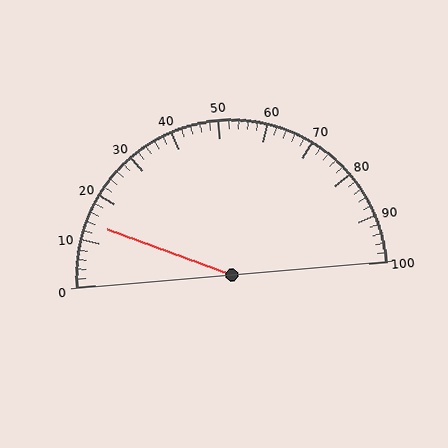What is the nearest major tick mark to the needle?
The nearest major tick mark is 10.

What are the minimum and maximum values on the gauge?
The gauge ranges from 0 to 100.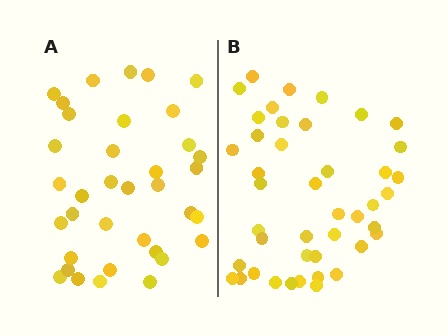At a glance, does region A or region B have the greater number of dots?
Region B (the right region) has more dots.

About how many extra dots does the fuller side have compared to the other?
Region B has roughly 8 or so more dots than region A.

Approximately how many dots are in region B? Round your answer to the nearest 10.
About 40 dots. (The exact count is 43, which rounds to 40.)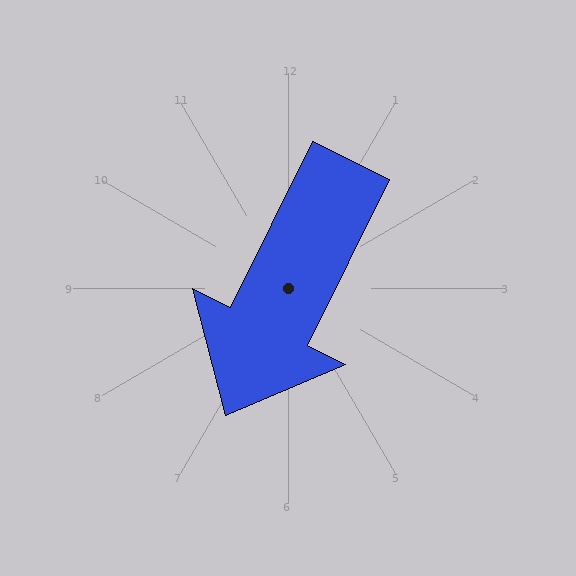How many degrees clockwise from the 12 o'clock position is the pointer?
Approximately 206 degrees.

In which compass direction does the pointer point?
Southwest.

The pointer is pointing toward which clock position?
Roughly 7 o'clock.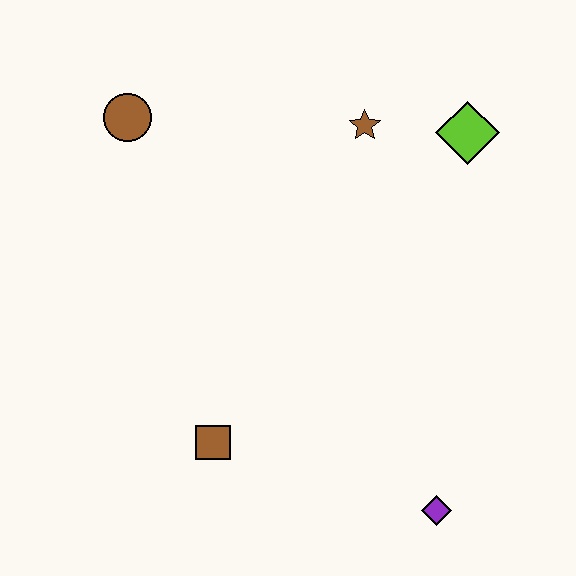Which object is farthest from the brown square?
The lime diamond is farthest from the brown square.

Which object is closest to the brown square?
The purple diamond is closest to the brown square.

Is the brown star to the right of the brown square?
Yes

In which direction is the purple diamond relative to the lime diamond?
The purple diamond is below the lime diamond.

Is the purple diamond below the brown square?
Yes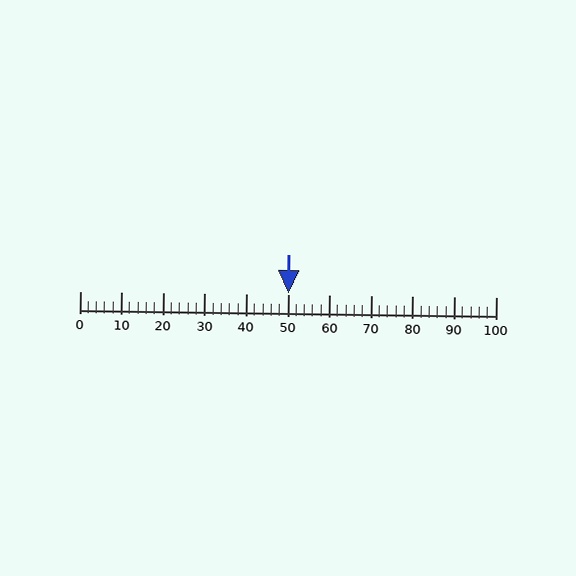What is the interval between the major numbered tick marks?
The major tick marks are spaced 10 units apart.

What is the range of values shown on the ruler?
The ruler shows values from 0 to 100.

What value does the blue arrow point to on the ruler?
The blue arrow points to approximately 50.